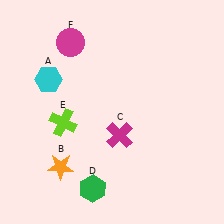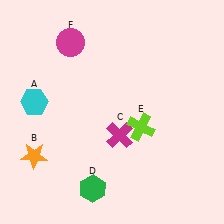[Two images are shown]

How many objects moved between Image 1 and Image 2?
3 objects moved between the two images.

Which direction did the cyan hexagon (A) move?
The cyan hexagon (A) moved down.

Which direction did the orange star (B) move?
The orange star (B) moved left.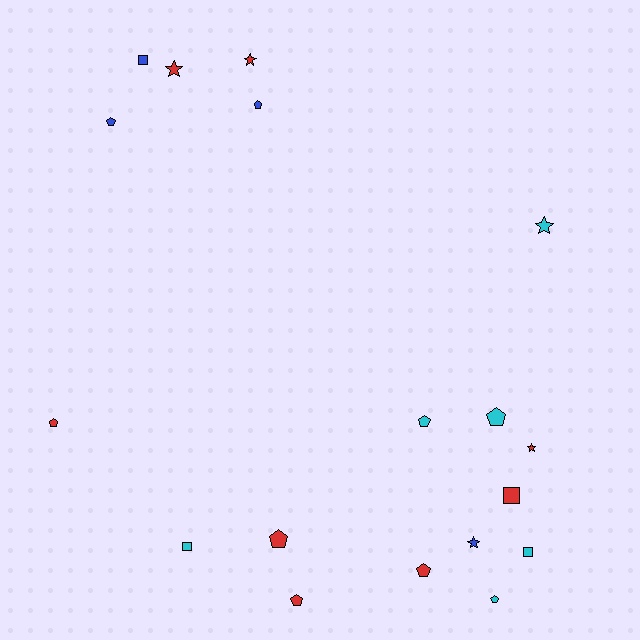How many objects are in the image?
There are 18 objects.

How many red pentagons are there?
There are 4 red pentagons.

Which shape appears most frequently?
Pentagon, with 9 objects.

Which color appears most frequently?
Red, with 8 objects.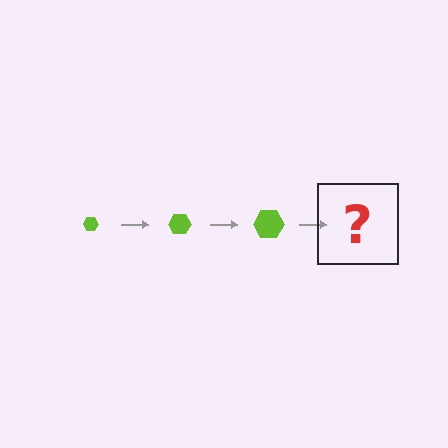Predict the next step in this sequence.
The next step is a lime hexagon, larger than the previous one.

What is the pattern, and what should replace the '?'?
The pattern is that the hexagon gets progressively larger each step. The '?' should be a lime hexagon, larger than the previous one.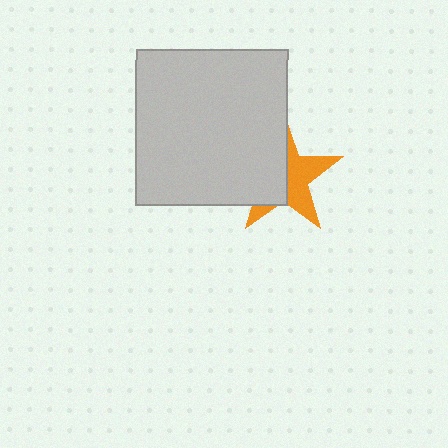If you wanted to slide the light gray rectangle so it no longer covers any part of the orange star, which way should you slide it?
Slide it left — that is the most direct way to separate the two shapes.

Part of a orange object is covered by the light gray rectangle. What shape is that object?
It is a star.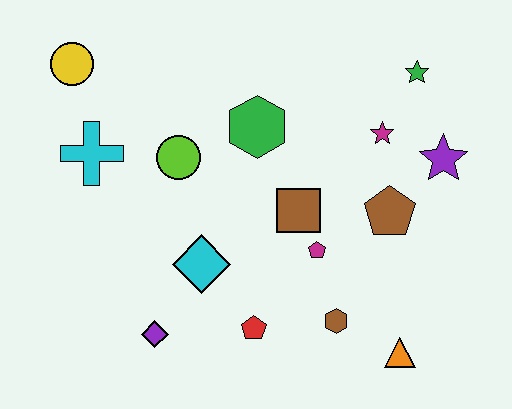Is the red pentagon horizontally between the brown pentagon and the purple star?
No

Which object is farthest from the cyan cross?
The orange triangle is farthest from the cyan cross.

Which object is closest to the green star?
The magenta star is closest to the green star.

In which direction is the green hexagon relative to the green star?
The green hexagon is to the left of the green star.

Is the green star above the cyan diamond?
Yes